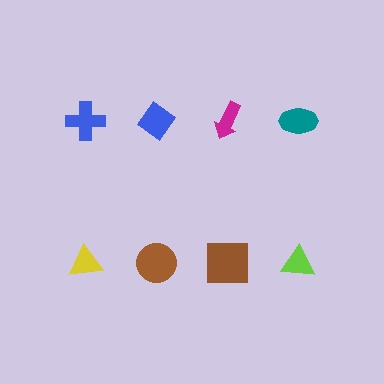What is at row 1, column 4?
A teal ellipse.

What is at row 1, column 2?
A blue diamond.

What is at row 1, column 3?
A magenta arrow.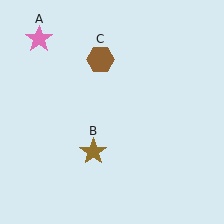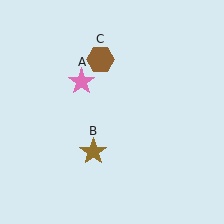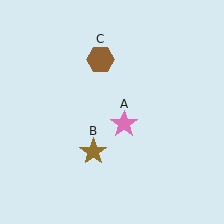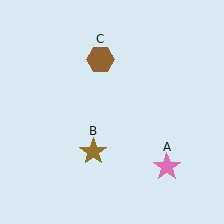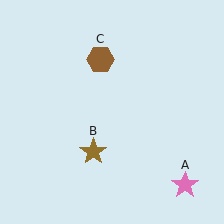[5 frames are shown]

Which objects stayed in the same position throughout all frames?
Brown star (object B) and brown hexagon (object C) remained stationary.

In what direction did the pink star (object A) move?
The pink star (object A) moved down and to the right.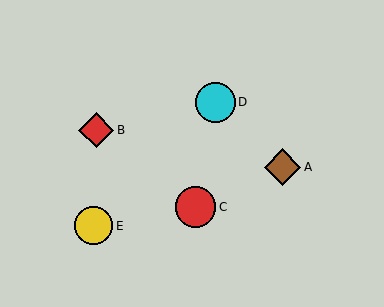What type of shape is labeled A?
Shape A is a brown diamond.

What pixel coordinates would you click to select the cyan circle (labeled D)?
Click at (215, 102) to select the cyan circle D.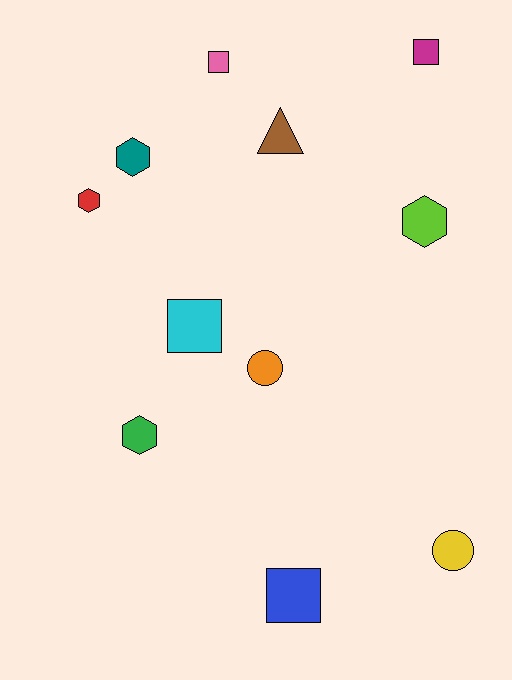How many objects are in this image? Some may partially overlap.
There are 11 objects.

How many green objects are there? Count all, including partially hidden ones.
There is 1 green object.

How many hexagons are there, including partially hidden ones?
There are 4 hexagons.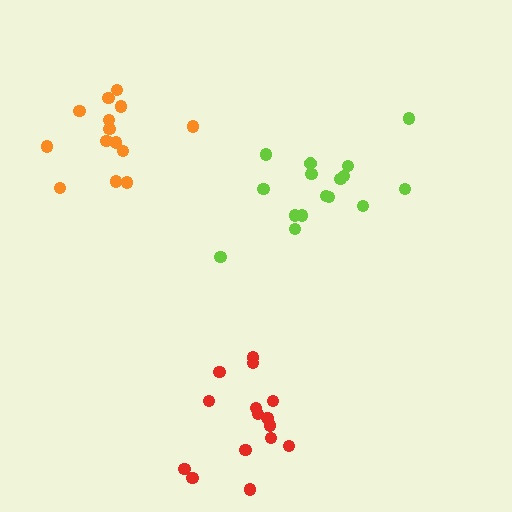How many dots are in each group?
Group 1: 15 dots, Group 2: 14 dots, Group 3: 16 dots (45 total).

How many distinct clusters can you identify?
There are 3 distinct clusters.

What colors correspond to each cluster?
The clusters are colored: red, orange, lime.